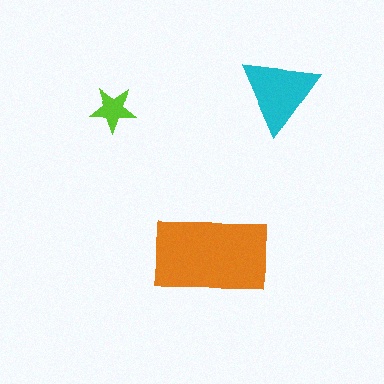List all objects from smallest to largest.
The lime star, the cyan triangle, the orange rectangle.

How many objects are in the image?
There are 3 objects in the image.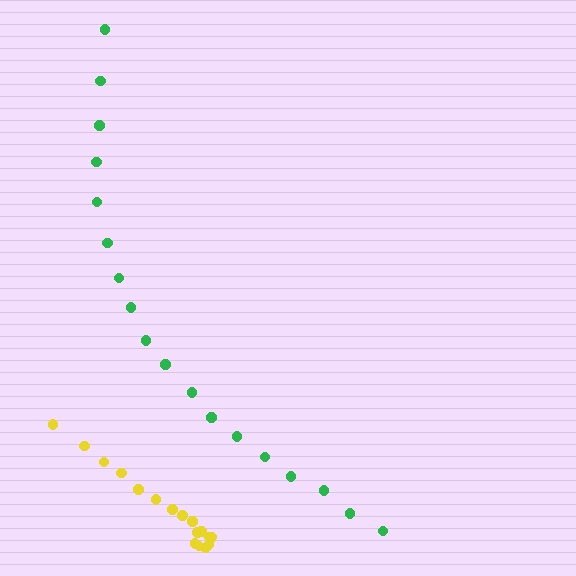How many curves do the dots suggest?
There are 2 distinct paths.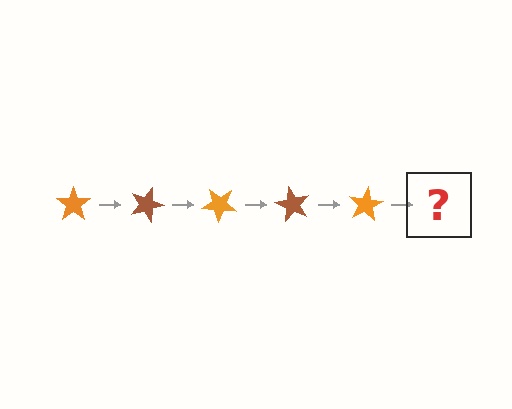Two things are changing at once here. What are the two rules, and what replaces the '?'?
The two rules are that it rotates 20 degrees each step and the color cycles through orange and brown. The '?' should be a brown star, rotated 100 degrees from the start.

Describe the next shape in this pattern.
It should be a brown star, rotated 100 degrees from the start.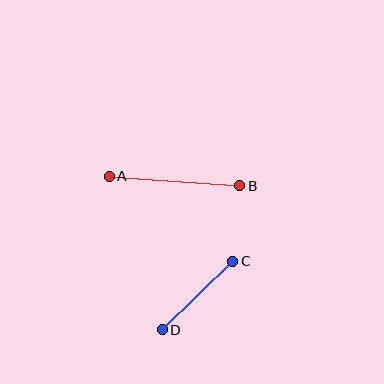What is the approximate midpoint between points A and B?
The midpoint is at approximately (174, 181) pixels.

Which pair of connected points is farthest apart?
Points A and B are farthest apart.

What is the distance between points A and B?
The distance is approximately 131 pixels.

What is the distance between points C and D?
The distance is approximately 98 pixels.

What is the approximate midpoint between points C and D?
The midpoint is at approximately (197, 296) pixels.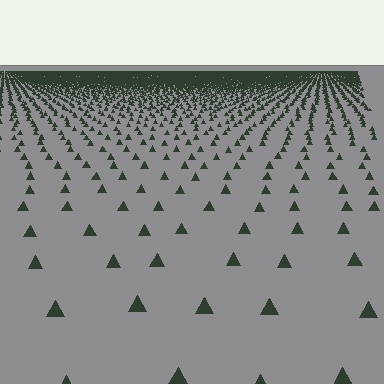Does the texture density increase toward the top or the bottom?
Density increases toward the top.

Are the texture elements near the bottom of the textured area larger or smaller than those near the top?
Larger. Near the bottom, elements are closer to the viewer and appear at a bigger on-screen size.